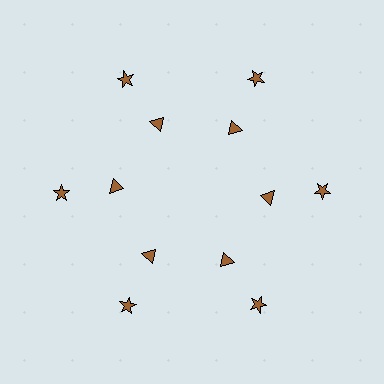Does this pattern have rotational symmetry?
Yes, this pattern has 6-fold rotational symmetry. It looks the same after rotating 60 degrees around the center.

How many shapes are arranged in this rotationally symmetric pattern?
There are 12 shapes, arranged in 6 groups of 2.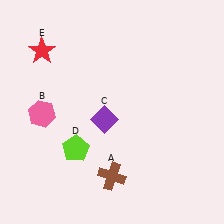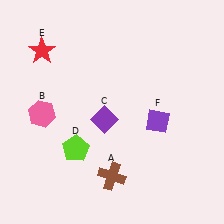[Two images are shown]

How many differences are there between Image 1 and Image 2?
There is 1 difference between the two images.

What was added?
A purple diamond (F) was added in Image 2.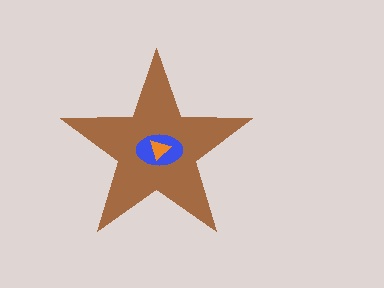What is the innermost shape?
The orange triangle.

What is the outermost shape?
The brown star.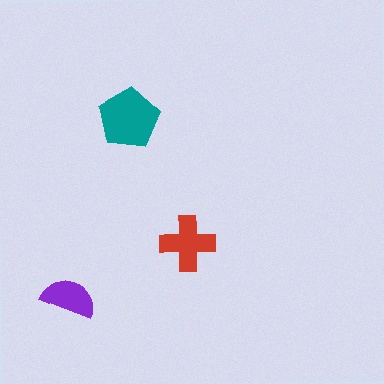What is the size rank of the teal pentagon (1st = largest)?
1st.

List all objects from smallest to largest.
The purple semicircle, the red cross, the teal pentagon.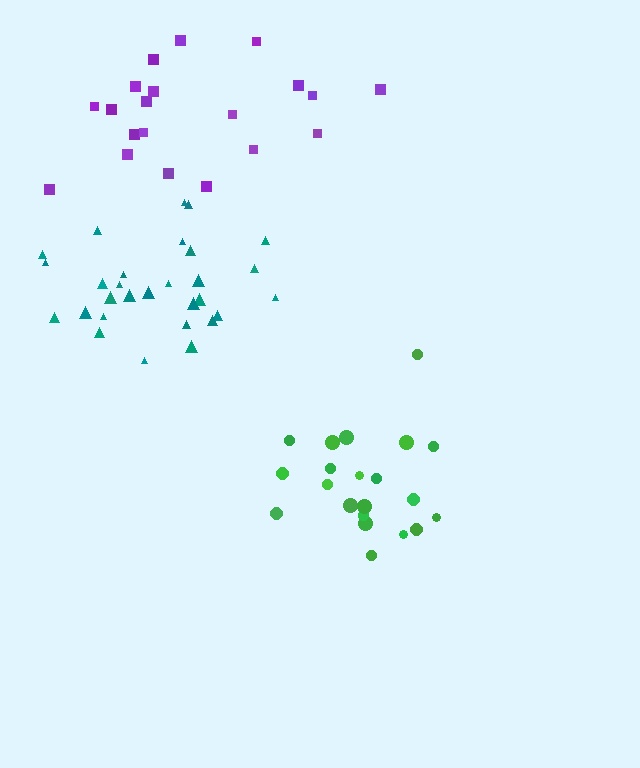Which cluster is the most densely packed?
Teal.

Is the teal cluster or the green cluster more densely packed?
Teal.